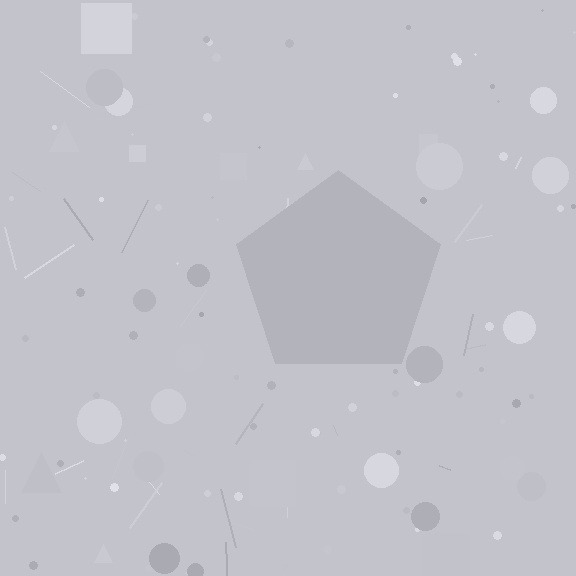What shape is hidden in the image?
A pentagon is hidden in the image.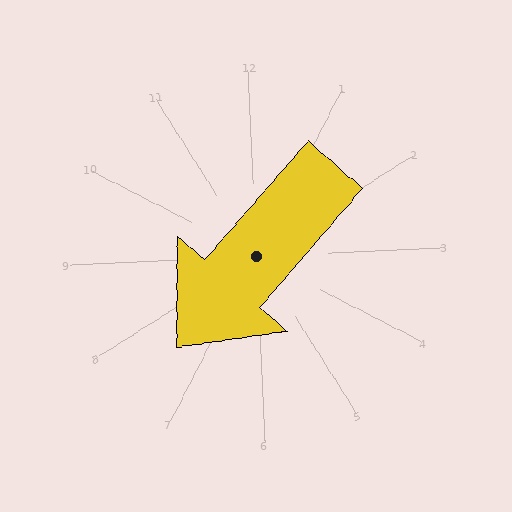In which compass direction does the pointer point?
Southwest.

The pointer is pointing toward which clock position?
Roughly 7 o'clock.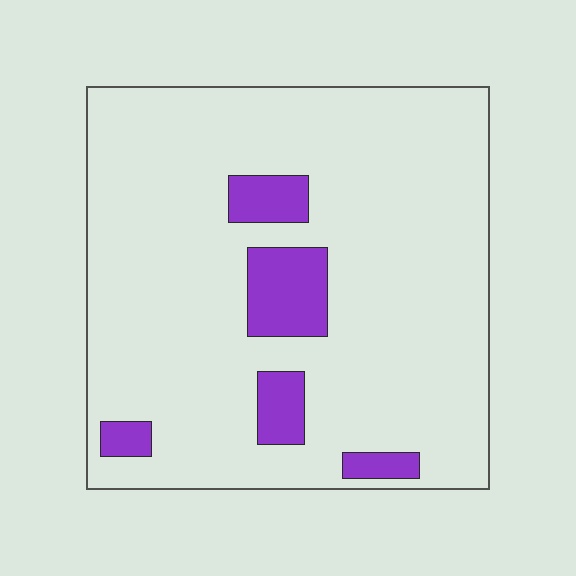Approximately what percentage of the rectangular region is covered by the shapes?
Approximately 10%.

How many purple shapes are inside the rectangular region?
5.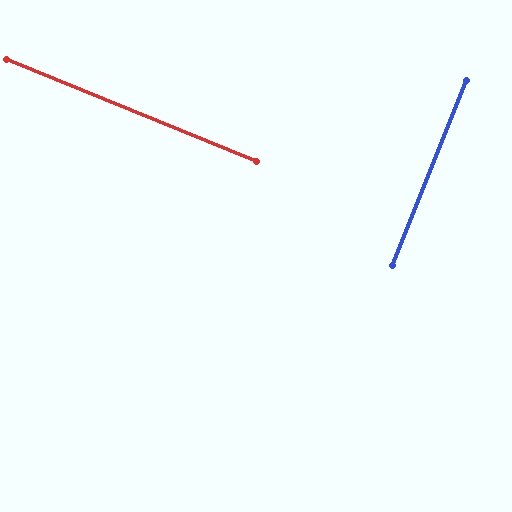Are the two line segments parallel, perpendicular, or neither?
Perpendicular — they meet at approximately 89°.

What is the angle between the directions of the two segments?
Approximately 89 degrees.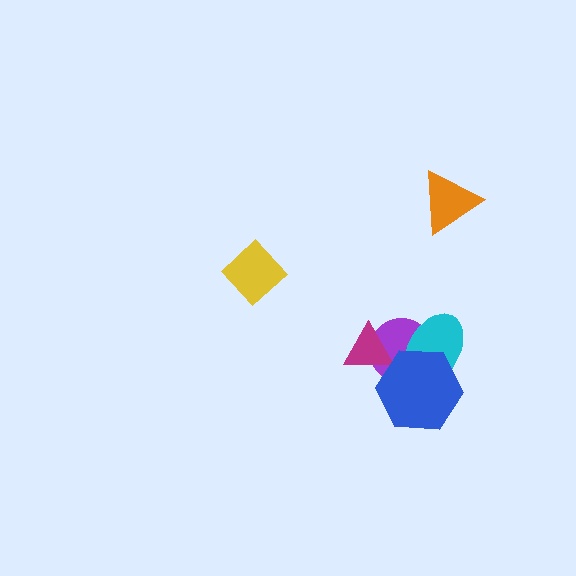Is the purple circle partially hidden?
Yes, it is partially covered by another shape.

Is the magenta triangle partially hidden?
Yes, it is partially covered by another shape.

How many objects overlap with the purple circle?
3 objects overlap with the purple circle.